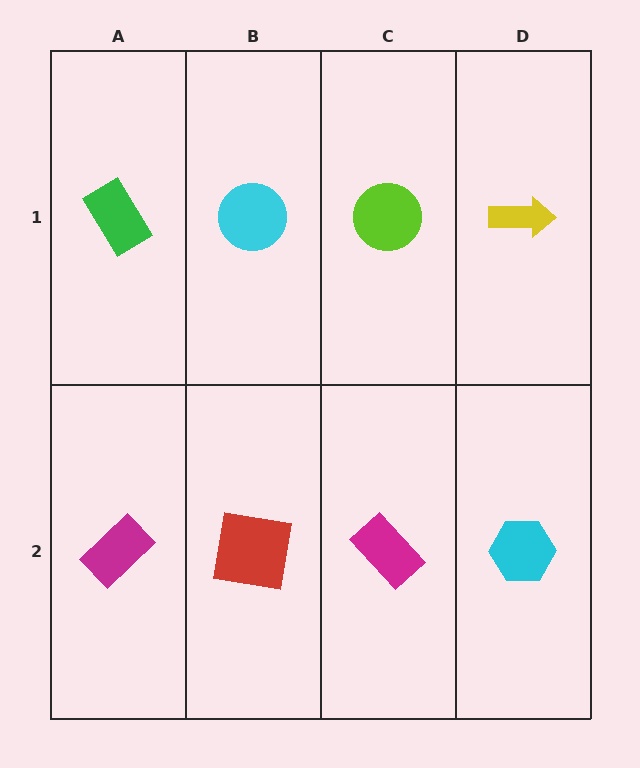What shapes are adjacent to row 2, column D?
A yellow arrow (row 1, column D), a magenta rectangle (row 2, column C).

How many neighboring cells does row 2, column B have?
3.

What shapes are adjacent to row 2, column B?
A cyan circle (row 1, column B), a magenta rectangle (row 2, column A), a magenta rectangle (row 2, column C).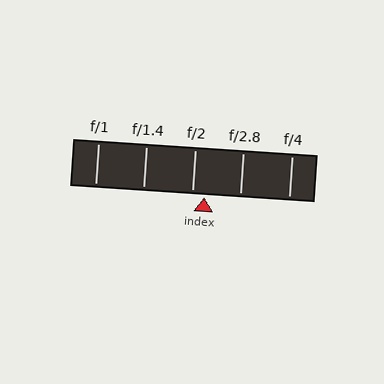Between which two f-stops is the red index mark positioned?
The index mark is between f/2 and f/2.8.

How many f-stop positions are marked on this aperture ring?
There are 5 f-stop positions marked.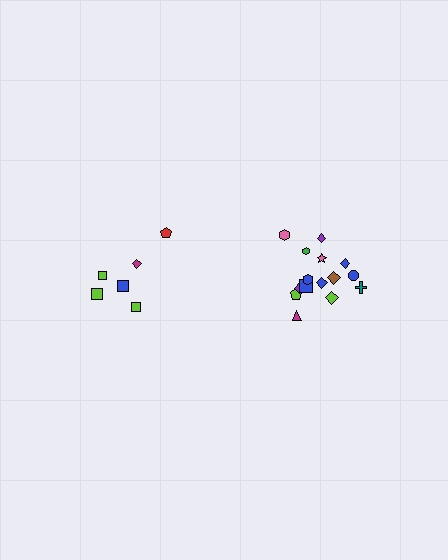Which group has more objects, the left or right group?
The right group.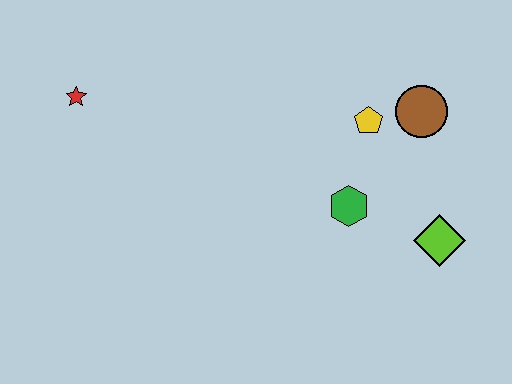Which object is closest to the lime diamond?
The green hexagon is closest to the lime diamond.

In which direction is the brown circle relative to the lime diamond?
The brown circle is above the lime diamond.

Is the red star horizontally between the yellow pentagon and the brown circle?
No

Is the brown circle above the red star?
No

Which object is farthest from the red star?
The lime diamond is farthest from the red star.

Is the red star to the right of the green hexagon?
No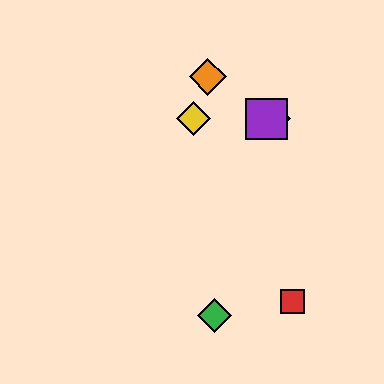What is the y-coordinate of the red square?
The red square is at y≈302.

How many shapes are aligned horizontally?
3 shapes (the blue diamond, the yellow diamond, the purple square) are aligned horizontally.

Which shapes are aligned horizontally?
The blue diamond, the yellow diamond, the purple square are aligned horizontally.